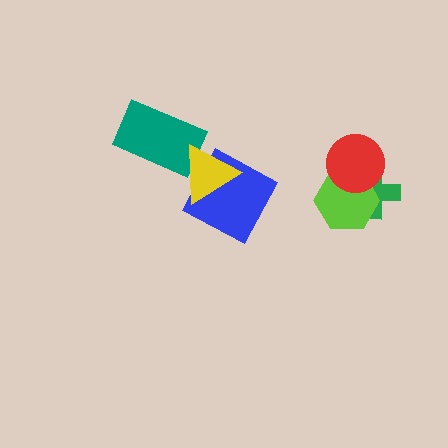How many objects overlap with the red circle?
2 objects overlap with the red circle.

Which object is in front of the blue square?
The yellow triangle is in front of the blue square.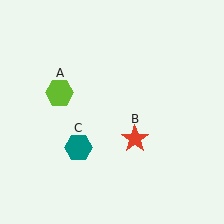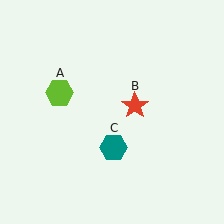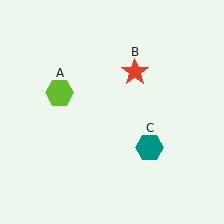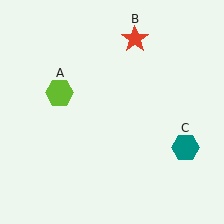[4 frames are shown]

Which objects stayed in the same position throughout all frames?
Lime hexagon (object A) remained stationary.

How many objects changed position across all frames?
2 objects changed position: red star (object B), teal hexagon (object C).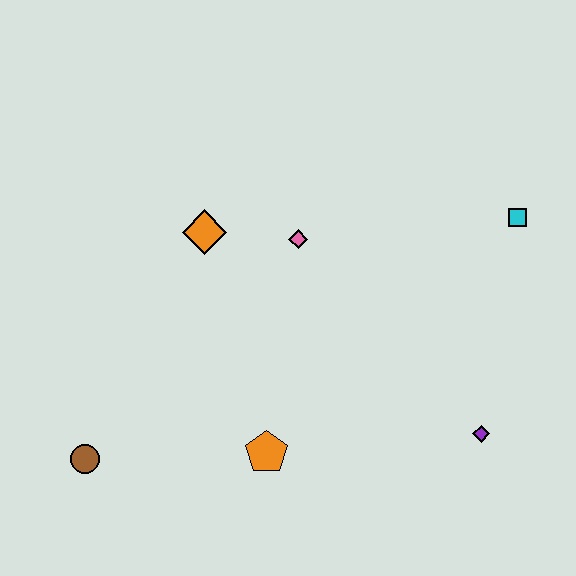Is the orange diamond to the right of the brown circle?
Yes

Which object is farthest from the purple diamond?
The brown circle is farthest from the purple diamond.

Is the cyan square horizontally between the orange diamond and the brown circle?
No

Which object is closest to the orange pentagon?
The brown circle is closest to the orange pentagon.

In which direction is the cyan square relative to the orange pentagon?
The cyan square is to the right of the orange pentagon.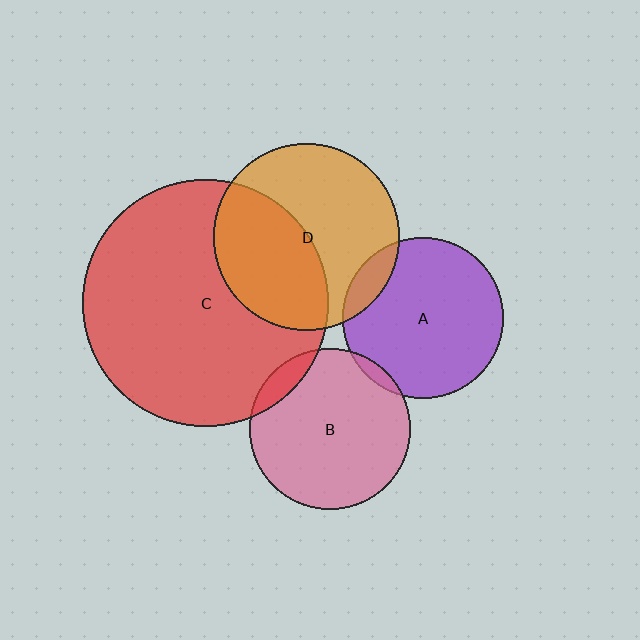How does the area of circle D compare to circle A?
Approximately 1.4 times.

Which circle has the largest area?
Circle C (red).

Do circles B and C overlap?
Yes.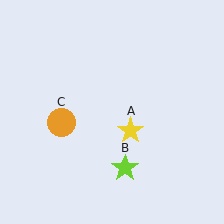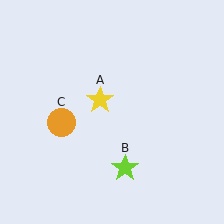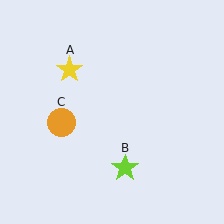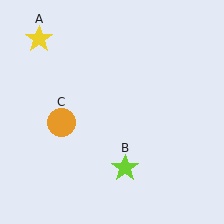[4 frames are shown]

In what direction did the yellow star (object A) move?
The yellow star (object A) moved up and to the left.